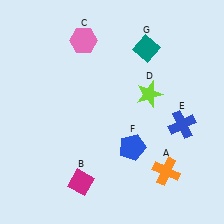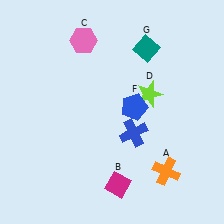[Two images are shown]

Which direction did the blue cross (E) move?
The blue cross (E) moved left.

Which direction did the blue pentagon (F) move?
The blue pentagon (F) moved up.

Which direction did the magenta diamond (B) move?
The magenta diamond (B) moved right.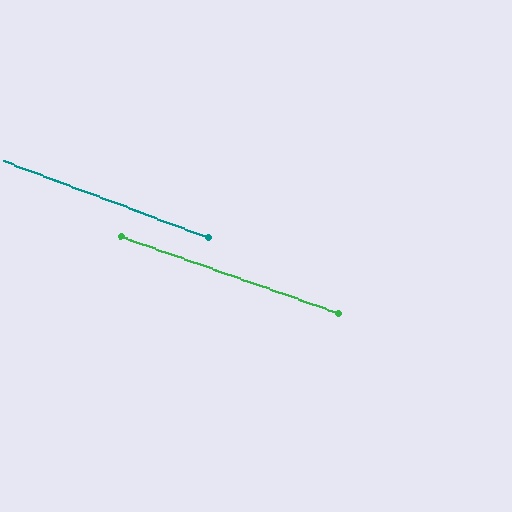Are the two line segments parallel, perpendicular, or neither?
Parallel — their directions differ by only 1.0°.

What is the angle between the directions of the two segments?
Approximately 1 degree.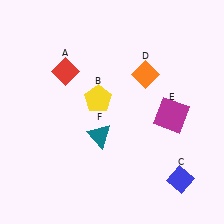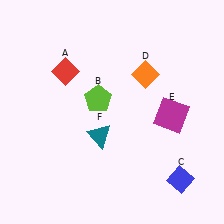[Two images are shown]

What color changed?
The pentagon (B) changed from yellow in Image 1 to lime in Image 2.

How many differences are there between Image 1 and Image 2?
There is 1 difference between the two images.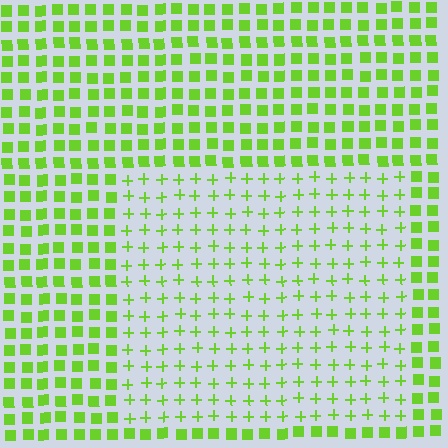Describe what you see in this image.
The image is filled with small lime elements arranged in a uniform grid. A rectangle-shaped region contains plus signs, while the surrounding area contains squares. The boundary is defined purely by the change in element shape.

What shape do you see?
I see a rectangle.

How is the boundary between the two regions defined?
The boundary is defined by a change in element shape: plus signs inside vs. squares outside. All elements share the same color and spacing.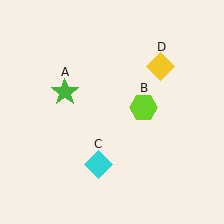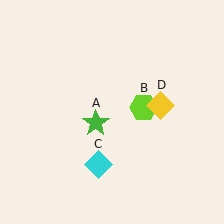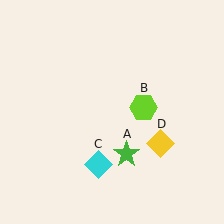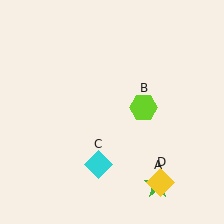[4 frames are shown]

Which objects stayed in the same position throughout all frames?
Lime hexagon (object B) and cyan diamond (object C) remained stationary.